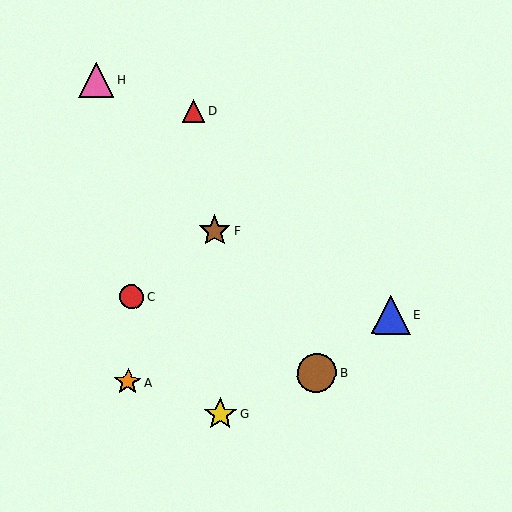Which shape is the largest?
The brown circle (labeled B) is the largest.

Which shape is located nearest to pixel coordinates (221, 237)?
The brown star (labeled F) at (215, 231) is nearest to that location.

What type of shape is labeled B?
Shape B is a brown circle.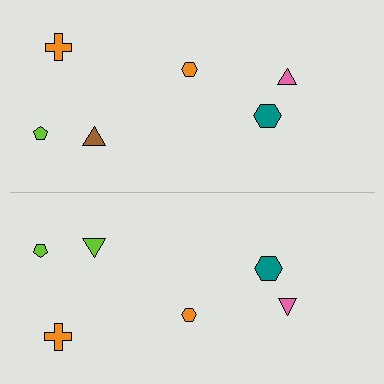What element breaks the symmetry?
The lime triangle on the bottom side breaks the symmetry — its mirror counterpart is brown.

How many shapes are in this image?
There are 12 shapes in this image.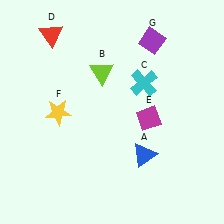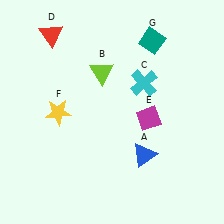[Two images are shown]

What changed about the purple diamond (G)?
In Image 1, G is purple. In Image 2, it changed to teal.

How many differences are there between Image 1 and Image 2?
There is 1 difference between the two images.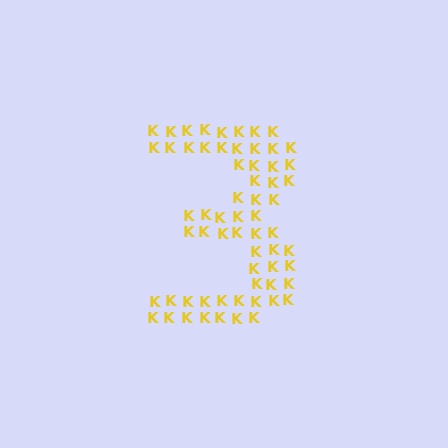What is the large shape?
The large shape is the digit 3.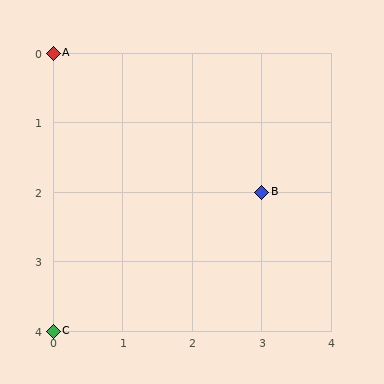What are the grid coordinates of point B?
Point B is at grid coordinates (3, 2).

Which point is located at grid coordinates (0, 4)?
Point C is at (0, 4).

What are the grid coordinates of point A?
Point A is at grid coordinates (0, 0).